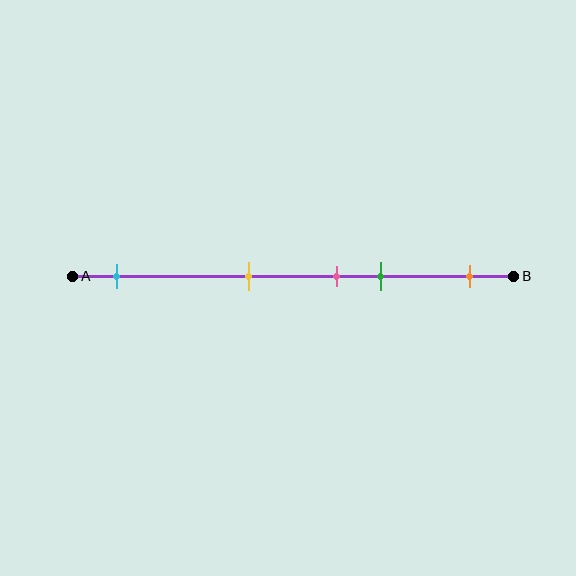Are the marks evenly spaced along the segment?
No, the marks are not evenly spaced.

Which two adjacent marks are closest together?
The pink and green marks are the closest adjacent pair.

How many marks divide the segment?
There are 5 marks dividing the segment.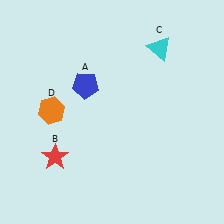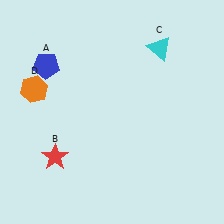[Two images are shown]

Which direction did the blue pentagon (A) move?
The blue pentagon (A) moved left.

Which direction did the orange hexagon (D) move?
The orange hexagon (D) moved up.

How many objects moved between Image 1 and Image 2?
2 objects moved between the two images.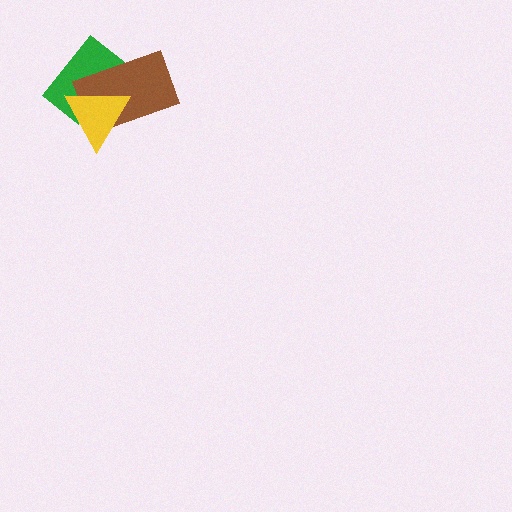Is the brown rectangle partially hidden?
Yes, it is partially covered by another shape.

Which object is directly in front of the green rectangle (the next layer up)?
The brown rectangle is directly in front of the green rectangle.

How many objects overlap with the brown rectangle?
2 objects overlap with the brown rectangle.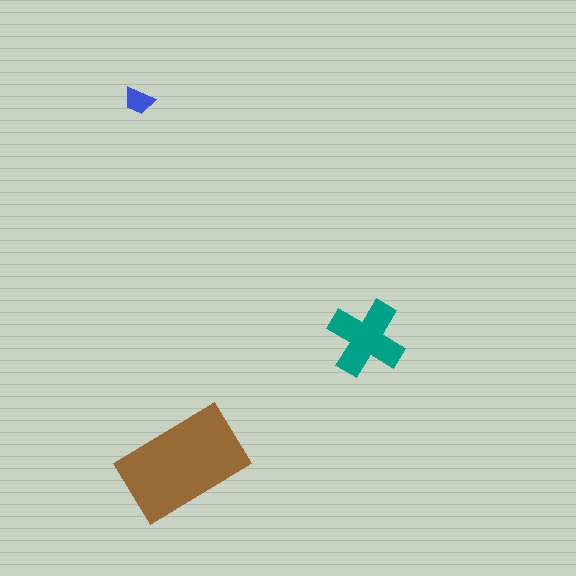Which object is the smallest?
The blue trapezoid.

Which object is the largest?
The brown rectangle.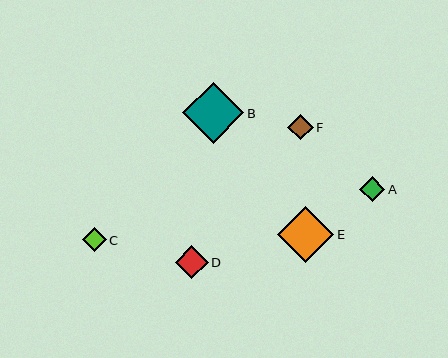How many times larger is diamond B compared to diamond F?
Diamond B is approximately 2.4 times the size of diamond F.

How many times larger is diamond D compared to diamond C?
Diamond D is approximately 1.4 times the size of diamond C.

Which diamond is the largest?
Diamond B is the largest with a size of approximately 61 pixels.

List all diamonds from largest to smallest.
From largest to smallest: B, E, D, A, F, C.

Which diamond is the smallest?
Diamond C is the smallest with a size of approximately 24 pixels.